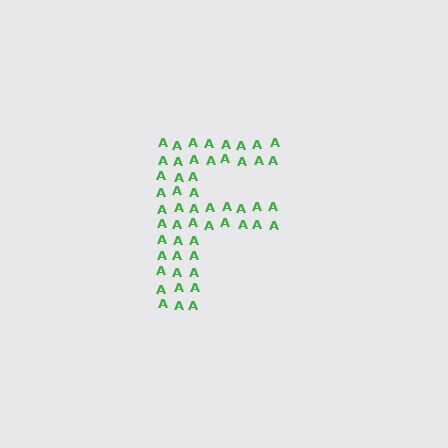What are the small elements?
The small elements are letter A's.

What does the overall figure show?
The overall figure shows the letter F.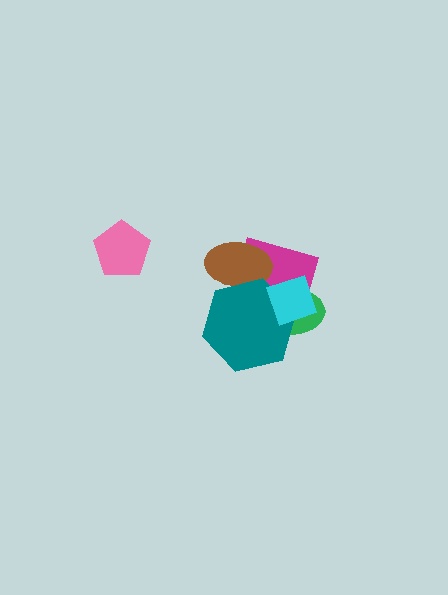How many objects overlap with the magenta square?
4 objects overlap with the magenta square.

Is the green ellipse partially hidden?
Yes, it is partially covered by another shape.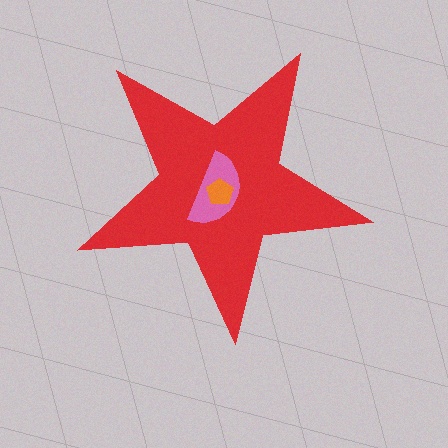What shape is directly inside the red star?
The pink semicircle.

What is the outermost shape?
The red star.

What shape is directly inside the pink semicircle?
The orange pentagon.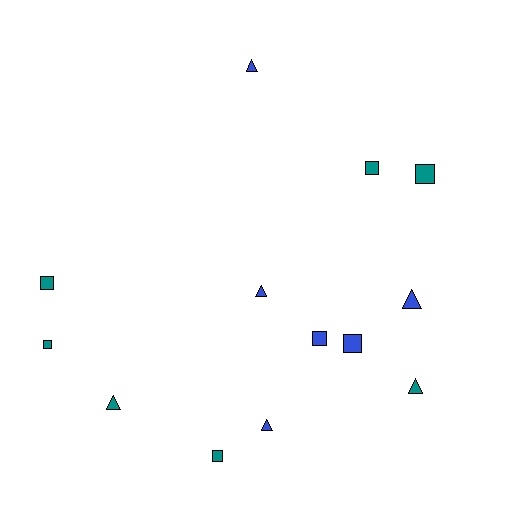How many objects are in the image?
There are 13 objects.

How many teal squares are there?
There are 5 teal squares.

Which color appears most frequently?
Teal, with 7 objects.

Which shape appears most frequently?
Square, with 7 objects.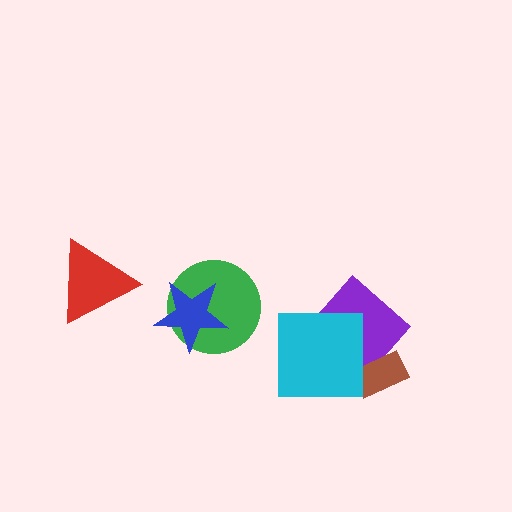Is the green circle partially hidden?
Yes, it is partially covered by another shape.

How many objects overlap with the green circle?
1 object overlaps with the green circle.